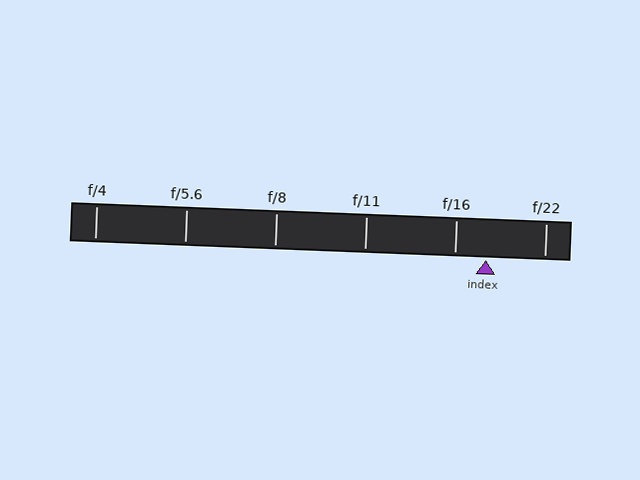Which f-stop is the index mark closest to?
The index mark is closest to f/16.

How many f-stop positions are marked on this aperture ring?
There are 6 f-stop positions marked.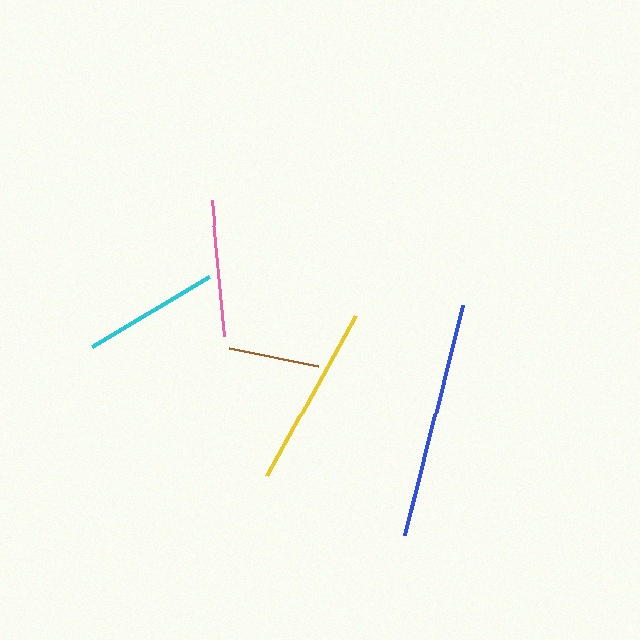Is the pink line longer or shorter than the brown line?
The pink line is longer than the brown line.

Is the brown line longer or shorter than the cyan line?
The cyan line is longer than the brown line.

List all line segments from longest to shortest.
From longest to shortest: blue, yellow, cyan, pink, brown.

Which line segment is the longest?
The blue line is the longest at approximately 238 pixels.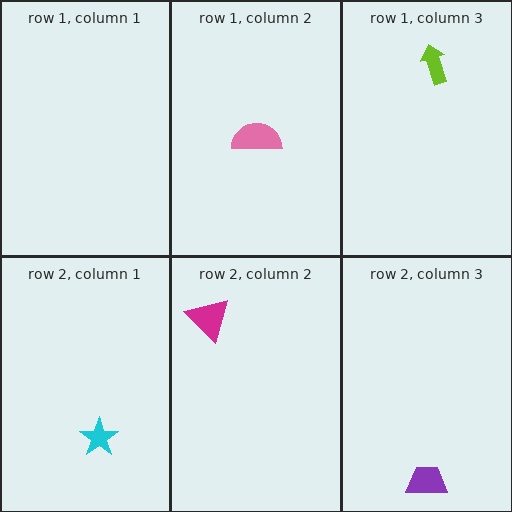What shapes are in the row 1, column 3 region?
The lime arrow.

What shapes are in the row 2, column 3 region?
The purple trapezoid.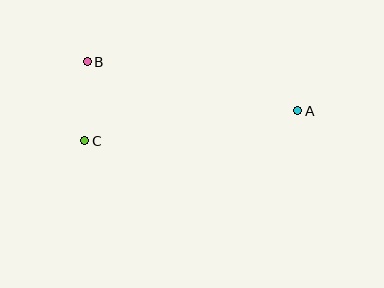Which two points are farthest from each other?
Points A and B are farthest from each other.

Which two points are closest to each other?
Points B and C are closest to each other.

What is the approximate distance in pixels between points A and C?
The distance between A and C is approximately 215 pixels.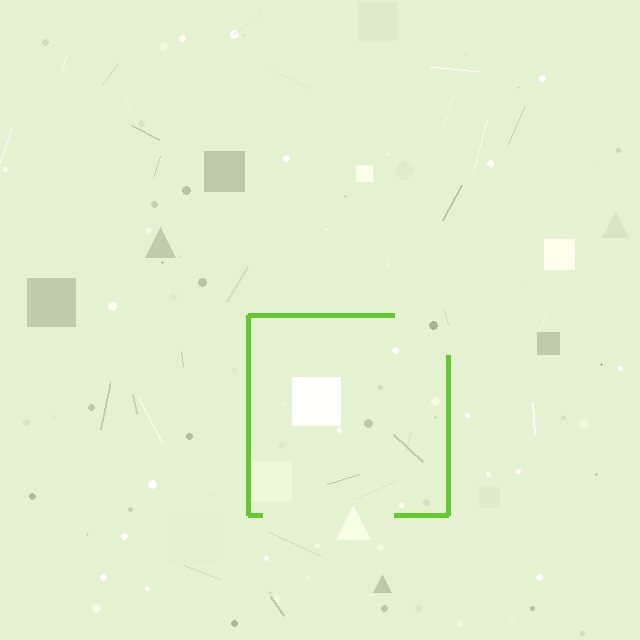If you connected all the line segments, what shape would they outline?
They would outline a square.